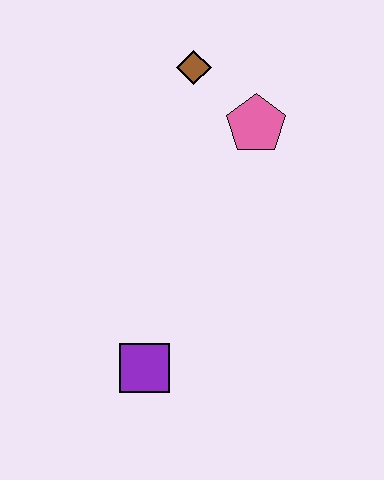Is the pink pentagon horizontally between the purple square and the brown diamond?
No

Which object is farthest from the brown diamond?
The purple square is farthest from the brown diamond.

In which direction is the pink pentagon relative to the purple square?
The pink pentagon is above the purple square.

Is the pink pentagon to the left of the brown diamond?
No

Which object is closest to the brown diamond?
The pink pentagon is closest to the brown diamond.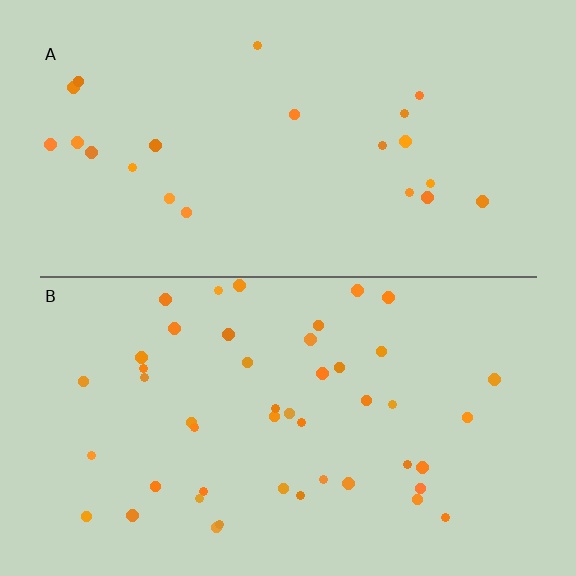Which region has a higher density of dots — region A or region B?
B (the bottom).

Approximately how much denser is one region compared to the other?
Approximately 2.1× — region B over region A.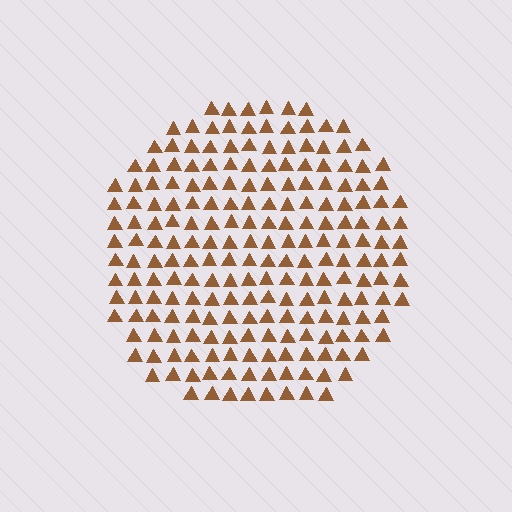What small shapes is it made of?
It is made of small triangles.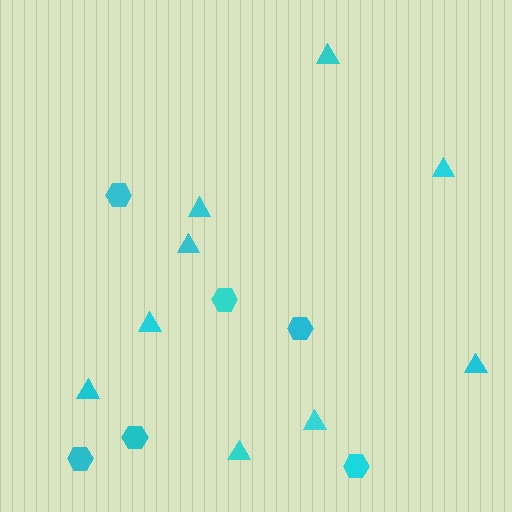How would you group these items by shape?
There are 2 groups: one group of hexagons (6) and one group of triangles (9).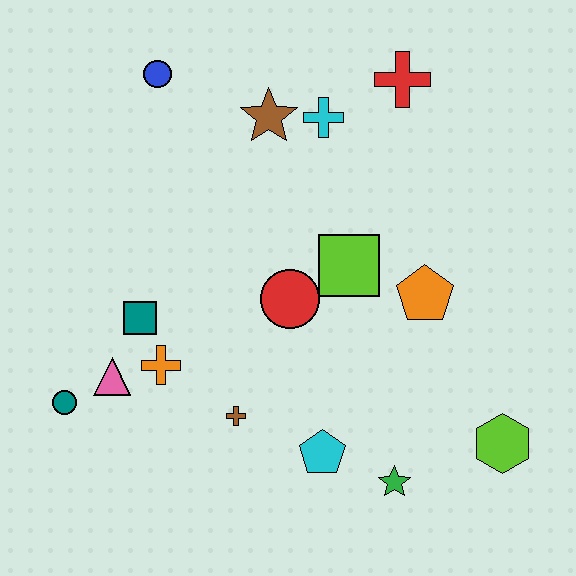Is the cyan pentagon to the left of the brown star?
No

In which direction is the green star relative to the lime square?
The green star is below the lime square.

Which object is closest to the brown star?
The cyan cross is closest to the brown star.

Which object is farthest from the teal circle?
The red cross is farthest from the teal circle.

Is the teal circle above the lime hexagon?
Yes